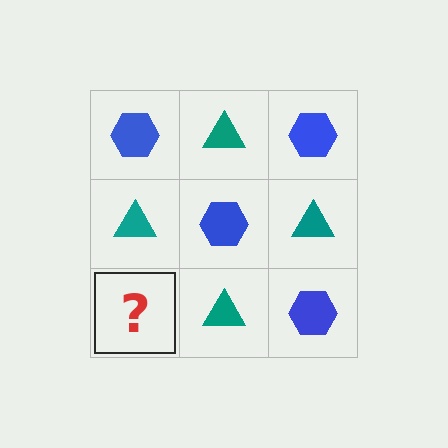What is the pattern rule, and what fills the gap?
The rule is that it alternates blue hexagon and teal triangle in a checkerboard pattern. The gap should be filled with a blue hexagon.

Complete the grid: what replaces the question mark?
The question mark should be replaced with a blue hexagon.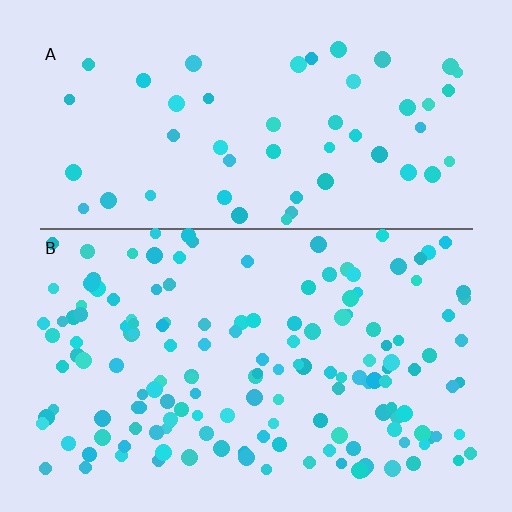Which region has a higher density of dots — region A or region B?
B (the bottom).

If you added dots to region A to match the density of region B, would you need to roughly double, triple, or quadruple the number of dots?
Approximately triple.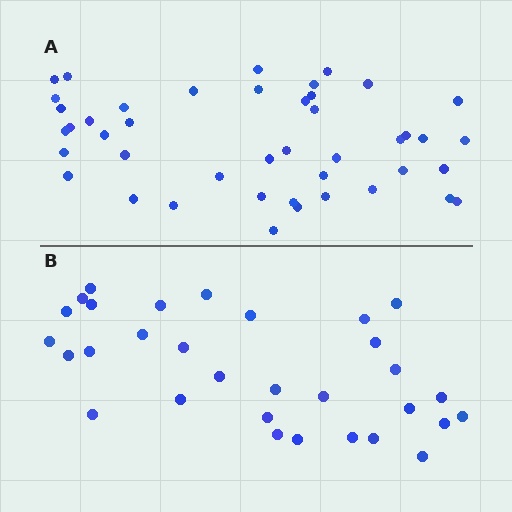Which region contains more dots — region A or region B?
Region A (the top region) has more dots.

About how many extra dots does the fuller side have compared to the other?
Region A has approximately 15 more dots than region B.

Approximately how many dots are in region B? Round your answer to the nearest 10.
About 30 dots. (The exact count is 31, which rounds to 30.)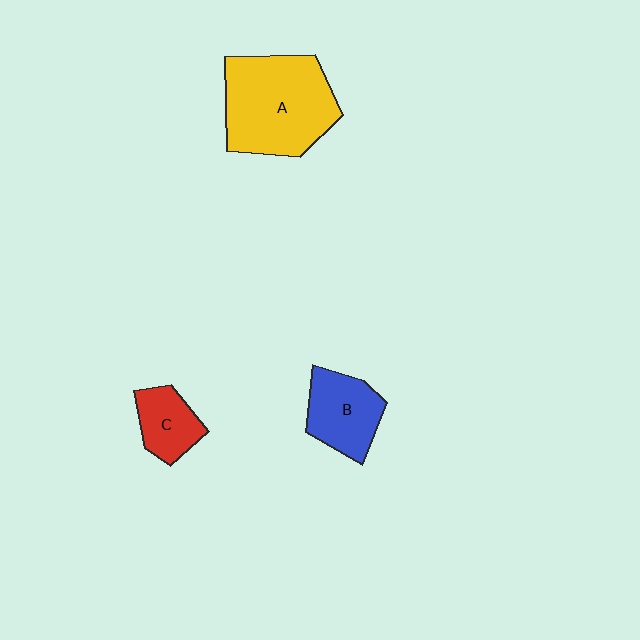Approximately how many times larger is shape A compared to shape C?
Approximately 2.7 times.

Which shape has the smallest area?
Shape C (red).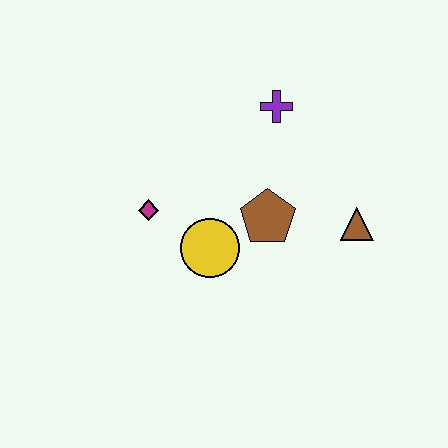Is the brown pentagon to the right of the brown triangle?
No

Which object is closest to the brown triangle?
The brown pentagon is closest to the brown triangle.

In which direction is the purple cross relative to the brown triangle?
The purple cross is above the brown triangle.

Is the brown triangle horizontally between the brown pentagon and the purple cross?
No